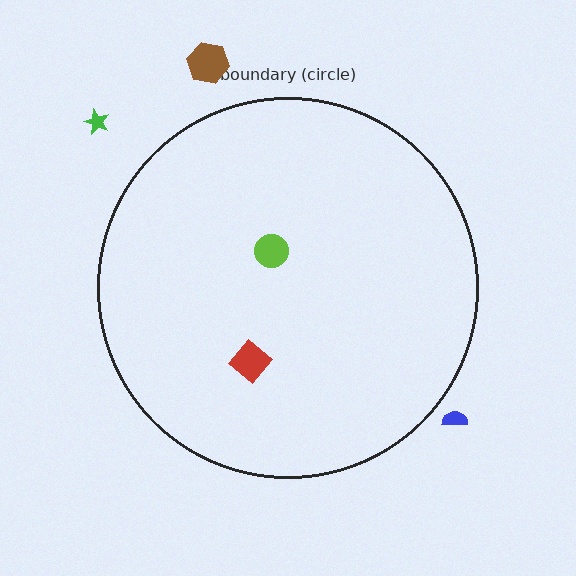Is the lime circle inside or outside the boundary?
Inside.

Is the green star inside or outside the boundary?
Outside.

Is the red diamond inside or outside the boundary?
Inside.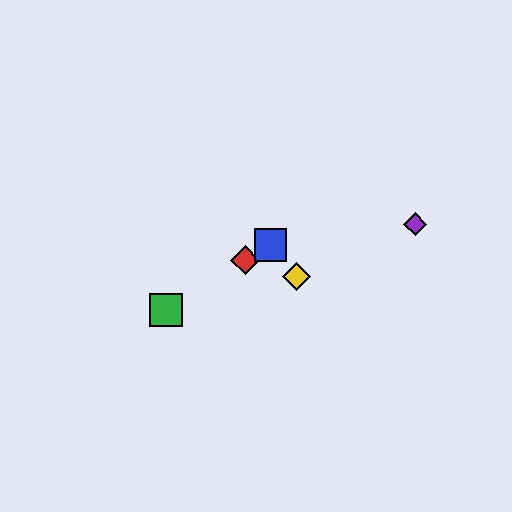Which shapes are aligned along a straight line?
The red diamond, the blue square, the green square are aligned along a straight line.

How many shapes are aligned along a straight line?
3 shapes (the red diamond, the blue square, the green square) are aligned along a straight line.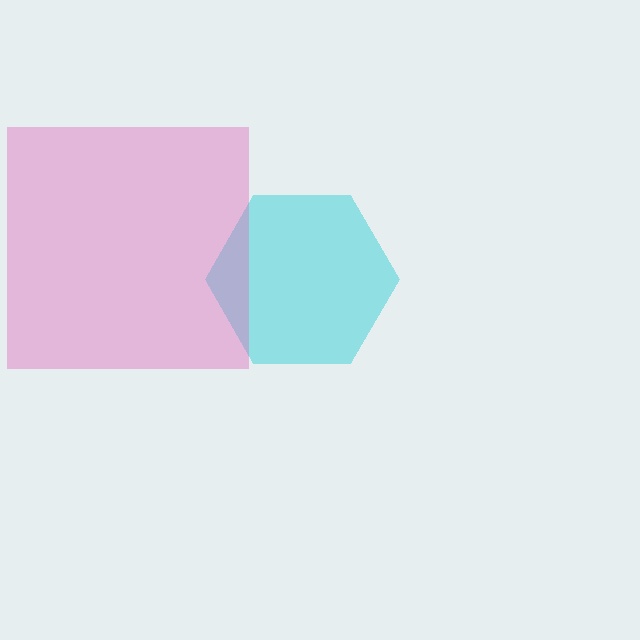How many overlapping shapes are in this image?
There are 2 overlapping shapes in the image.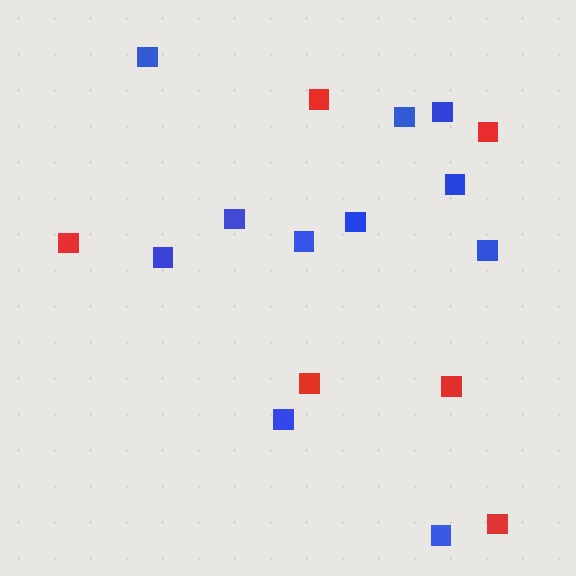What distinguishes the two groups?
There are 2 groups: one group of red squares (6) and one group of blue squares (11).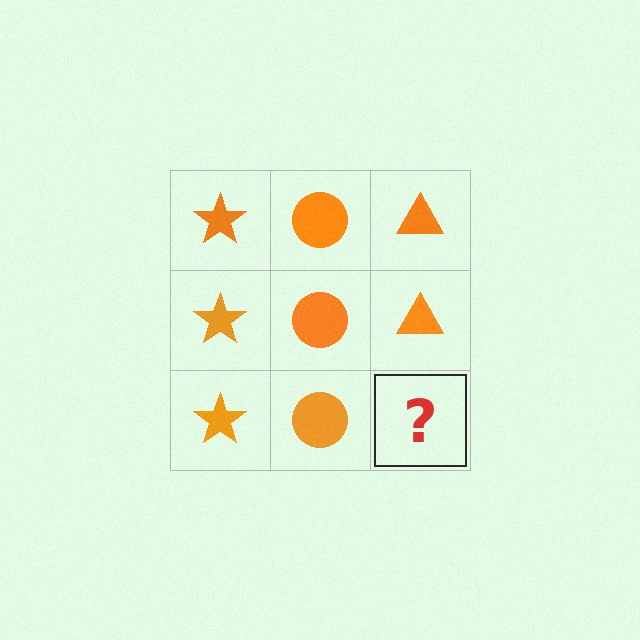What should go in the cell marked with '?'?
The missing cell should contain an orange triangle.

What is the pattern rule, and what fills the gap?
The rule is that each column has a consistent shape. The gap should be filled with an orange triangle.